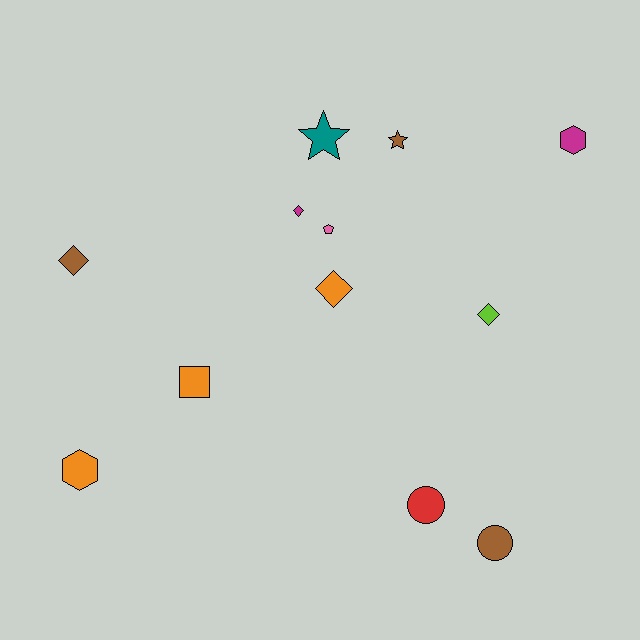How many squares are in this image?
There is 1 square.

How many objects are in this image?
There are 12 objects.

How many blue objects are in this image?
There are no blue objects.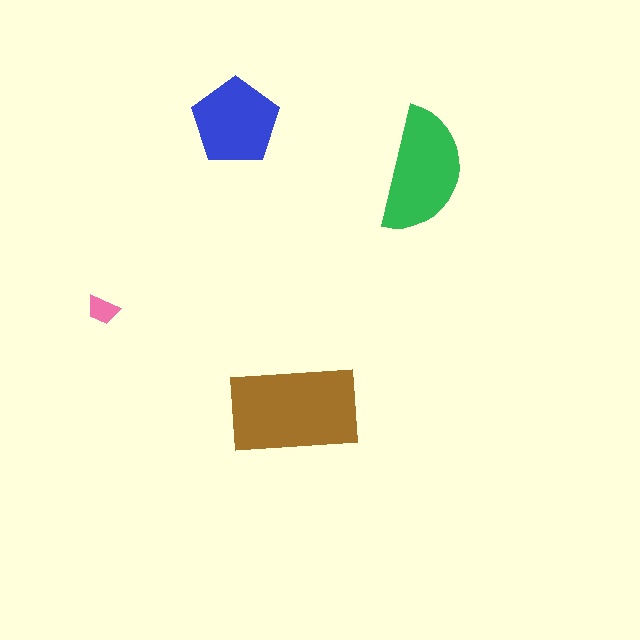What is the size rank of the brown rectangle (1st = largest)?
1st.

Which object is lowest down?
The brown rectangle is bottommost.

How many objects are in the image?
There are 4 objects in the image.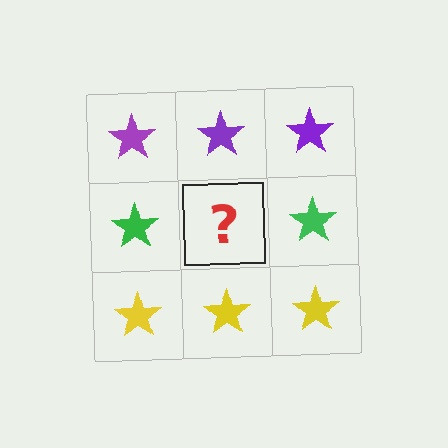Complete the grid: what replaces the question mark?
The question mark should be replaced with a green star.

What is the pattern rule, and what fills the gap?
The rule is that each row has a consistent color. The gap should be filled with a green star.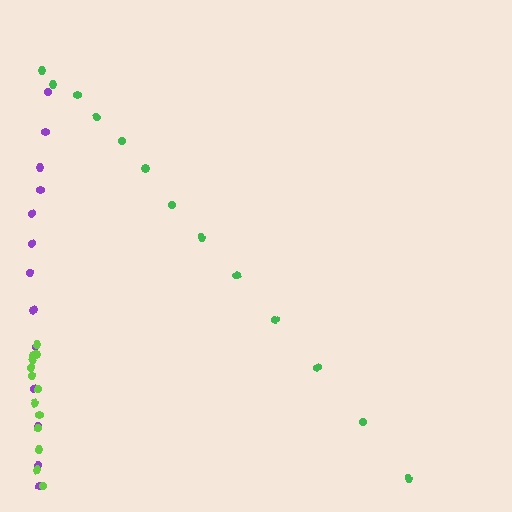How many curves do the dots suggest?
There are 3 distinct paths.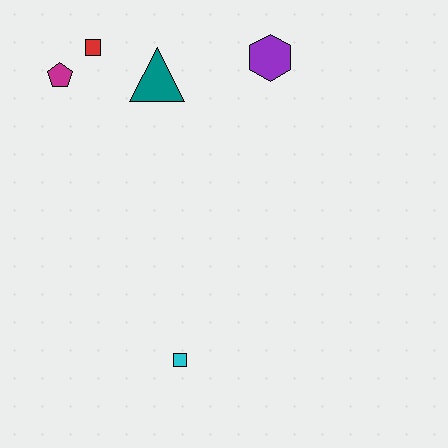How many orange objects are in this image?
There are no orange objects.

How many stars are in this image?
There are no stars.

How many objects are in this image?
There are 5 objects.